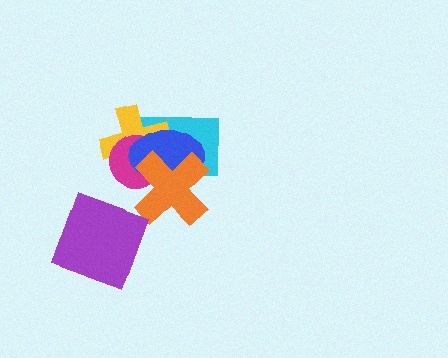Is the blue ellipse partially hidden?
Yes, it is partially covered by another shape.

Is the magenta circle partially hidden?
Yes, it is partially covered by another shape.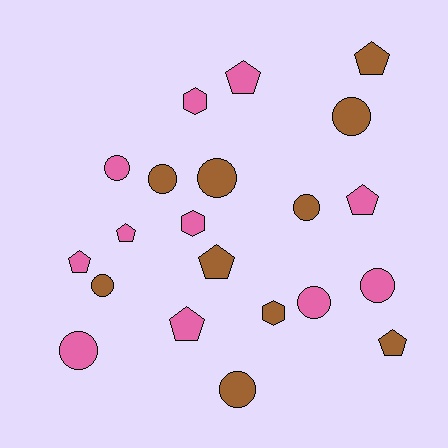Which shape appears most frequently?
Circle, with 10 objects.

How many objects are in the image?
There are 21 objects.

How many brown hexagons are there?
There is 1 brown hexagon.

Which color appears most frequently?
Pink, with 11 objects.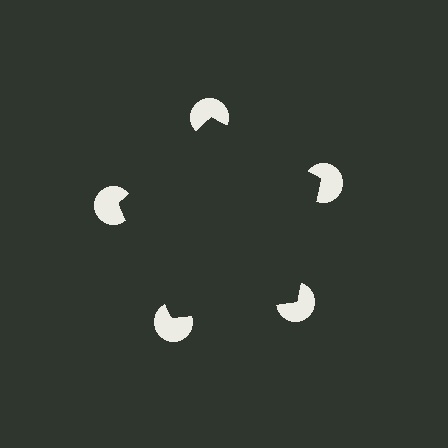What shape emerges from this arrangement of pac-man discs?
An illusory pentagon — its edges are inferred from the aligned wedge cuts in the pac-man discs, not physically drawn.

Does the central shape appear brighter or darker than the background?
It typically appears slightly darker than the background, even though no actual brightness change is drawn.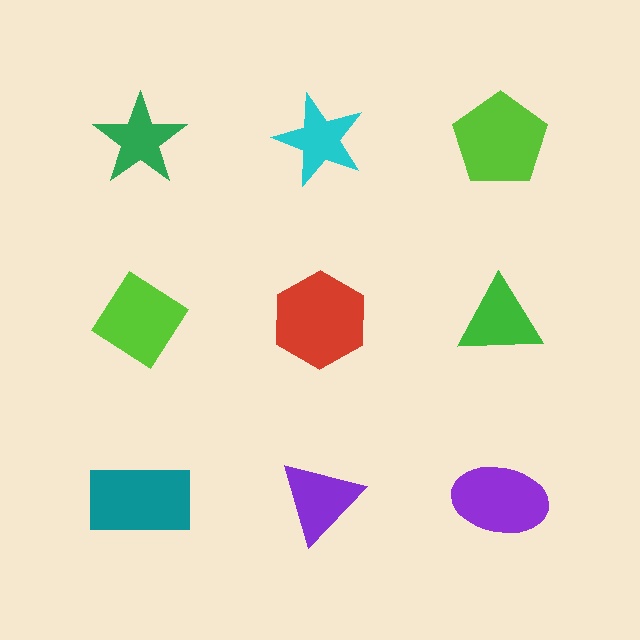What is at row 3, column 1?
A teal rectangle.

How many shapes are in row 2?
3 shapes.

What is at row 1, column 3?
A lime pentagon.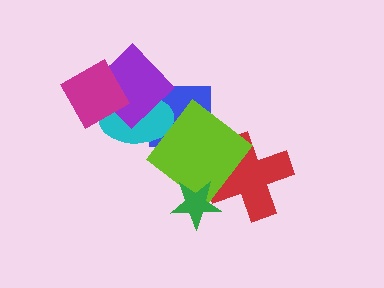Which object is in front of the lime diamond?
The green star is in front of the lime diamond.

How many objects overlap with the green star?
2 objects overlap with the green star.